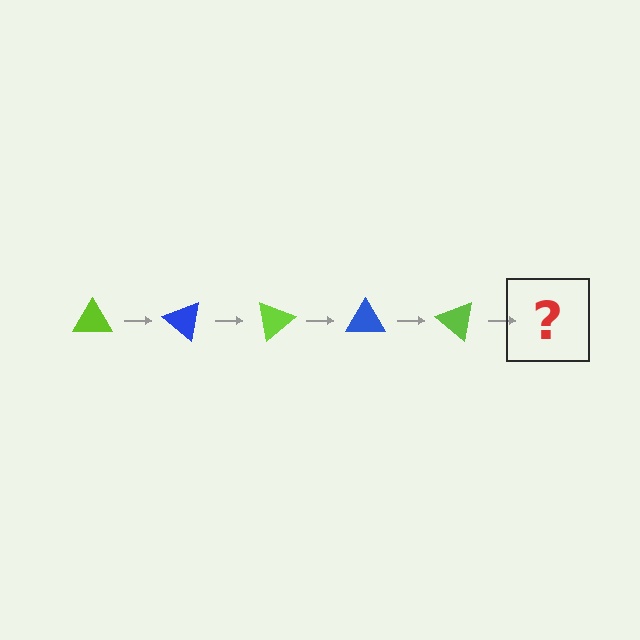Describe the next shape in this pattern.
It should be a blue triangle, rotated 200 degrees from the start.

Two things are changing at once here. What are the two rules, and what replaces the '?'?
The two rules are that it rotates 40 degrees each step and the color cycles through lime and blue. The '?' should be a blue triangle, rotated 200 degrees from the start.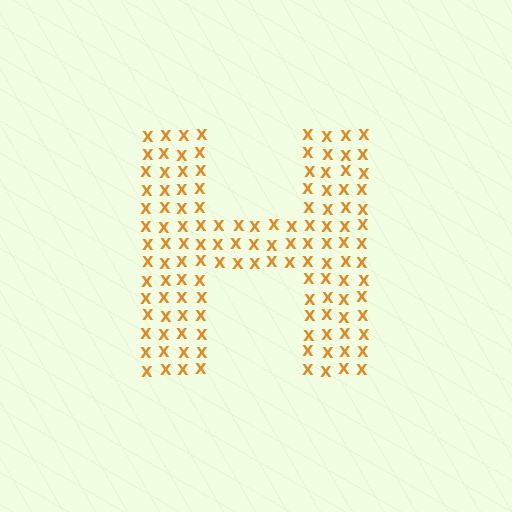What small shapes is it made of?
It is made of small letter X's.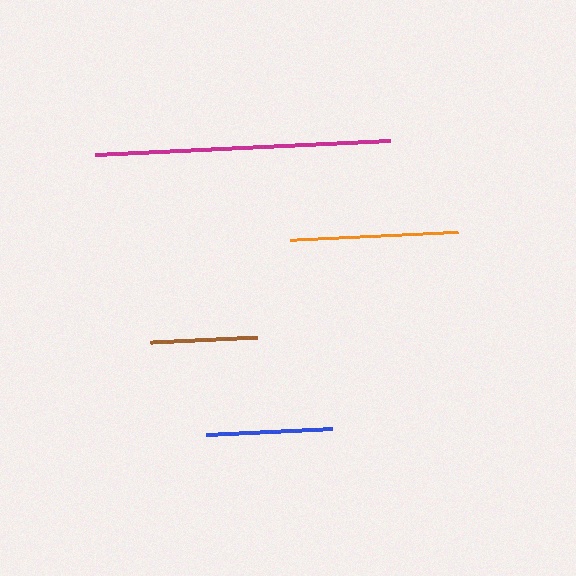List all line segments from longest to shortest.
From longest to shortest: magenta, orange, blue, brown.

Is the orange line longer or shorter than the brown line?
The orange line is longer than the brown line.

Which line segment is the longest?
The magenta line is the longest at approximately 295 pixels.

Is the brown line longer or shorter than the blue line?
The blue line is longer than the brown line.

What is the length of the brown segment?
The brown segment is approximately 107 pixels long.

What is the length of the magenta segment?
The magenta segment is approximately 295 pixels long.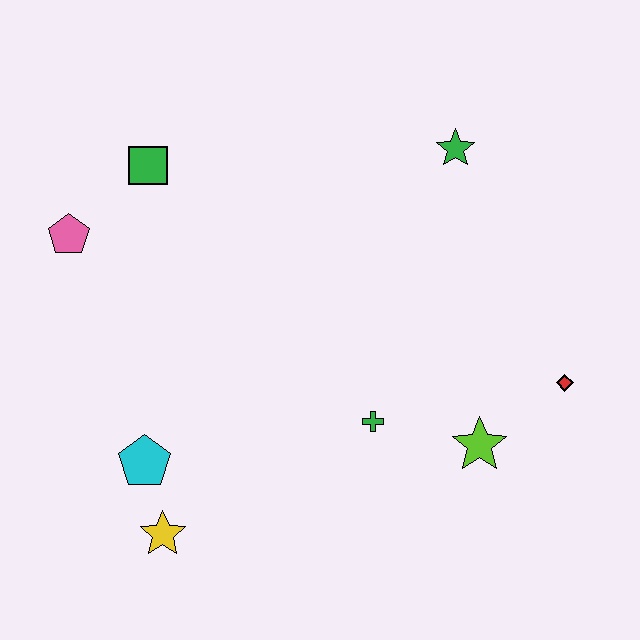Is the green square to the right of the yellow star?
No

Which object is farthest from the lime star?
The pink pentagon is farthest from the lime star.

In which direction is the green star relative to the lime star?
The green star is above the lime star.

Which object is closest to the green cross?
The lime star is closest to the green cross.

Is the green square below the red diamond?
No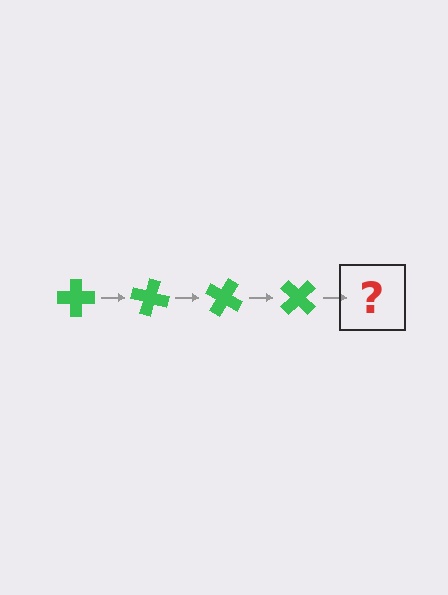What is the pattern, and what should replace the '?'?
The pattern is that the cross rotates 15 degrees each step. The '?' should be a green cross rotated 60 degrees.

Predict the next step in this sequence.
The next step is a green cross rotated 60 degrees.